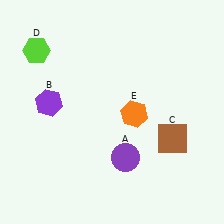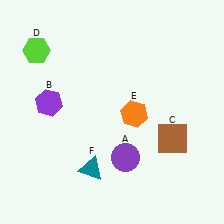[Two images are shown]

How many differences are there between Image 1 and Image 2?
There is 1 difference between the two images.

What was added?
A teal triangle (F) was added in Image 2.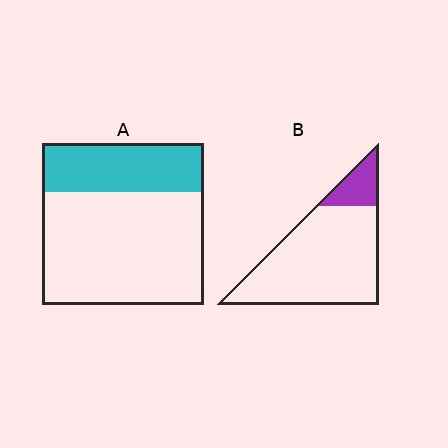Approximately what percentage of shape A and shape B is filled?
A is approximately 30% and B is approximately 15%.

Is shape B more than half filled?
No.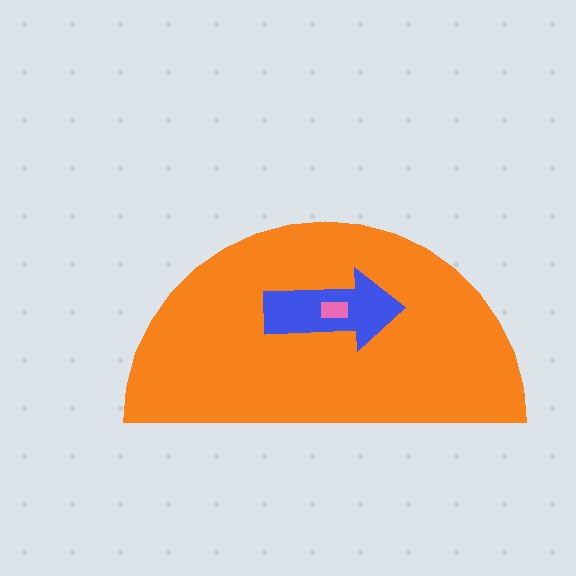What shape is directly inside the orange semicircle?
The blue arrow.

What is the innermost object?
The pink rectangle.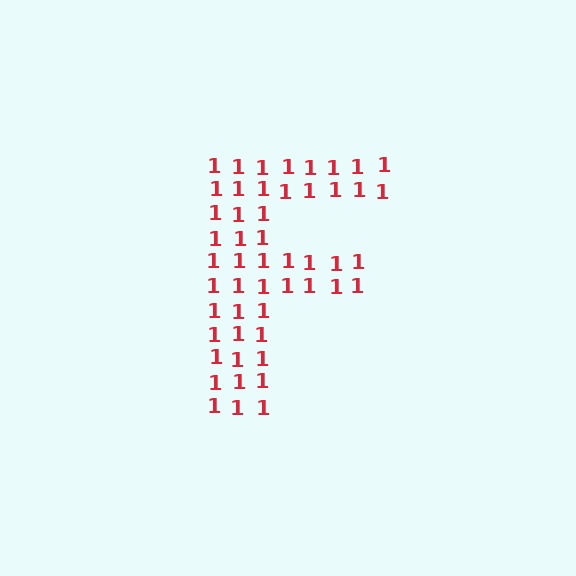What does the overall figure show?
The overall figure shows the letter F.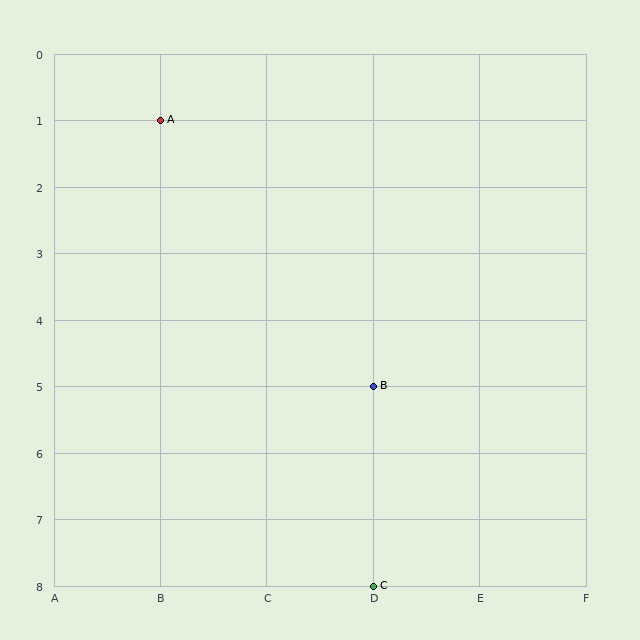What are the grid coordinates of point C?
Point C is at grid coordinates (D, 8).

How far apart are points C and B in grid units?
Points C and B are 3 rows apart.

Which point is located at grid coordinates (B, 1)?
Point A is at (B, 1).